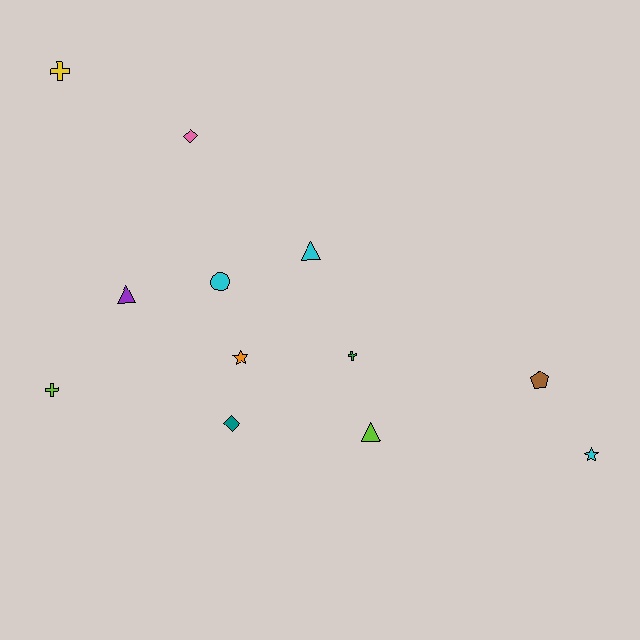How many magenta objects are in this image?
There are no magenta objects.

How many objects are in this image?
There are 12 objects.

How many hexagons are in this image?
There are no hexagons.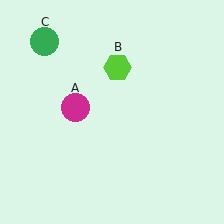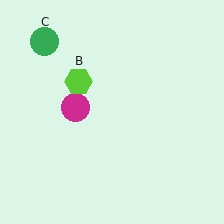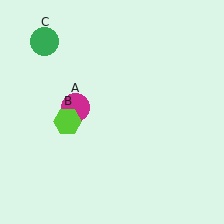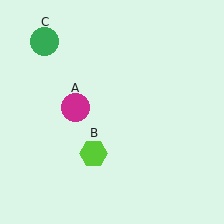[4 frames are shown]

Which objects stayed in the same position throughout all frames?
Magenta circle (object A) and green circle (object C) remained stationary.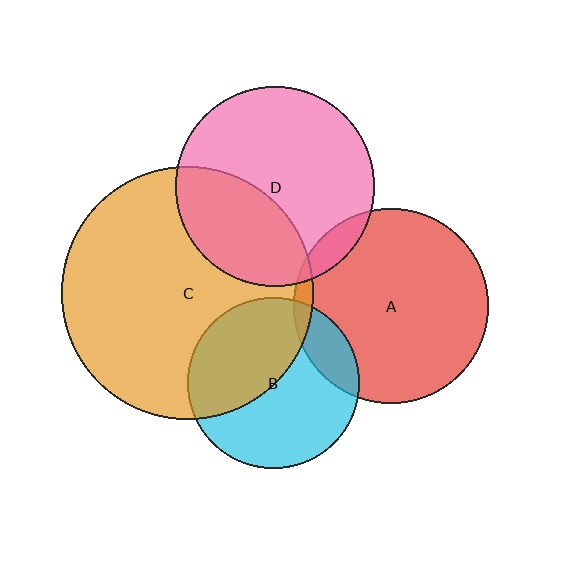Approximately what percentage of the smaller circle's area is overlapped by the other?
Approximately 5%.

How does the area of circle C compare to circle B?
Approximately 2.2 times.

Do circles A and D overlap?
Yes.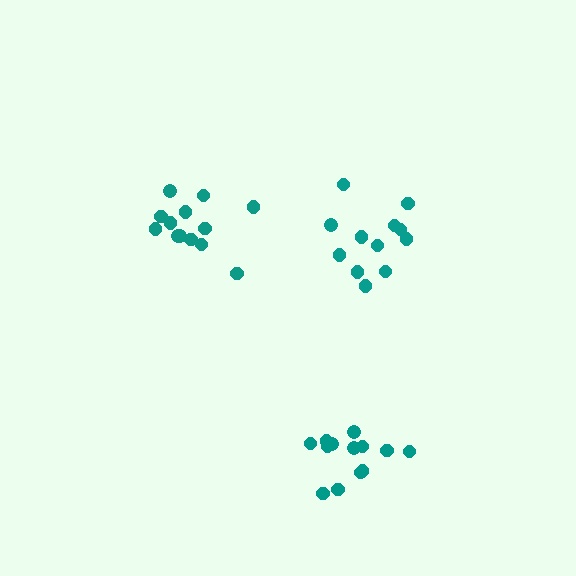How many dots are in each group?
Group 1: 12 dots, Group 2: 13 dots, Group 3: 13 dots (38 total).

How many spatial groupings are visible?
There are 3 spatial groupings.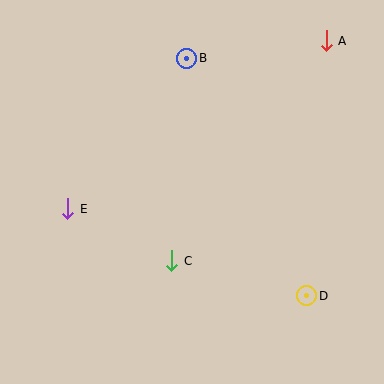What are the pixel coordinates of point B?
Point B is at (187, 58).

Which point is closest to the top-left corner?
Point B is closest to the top-left corner.